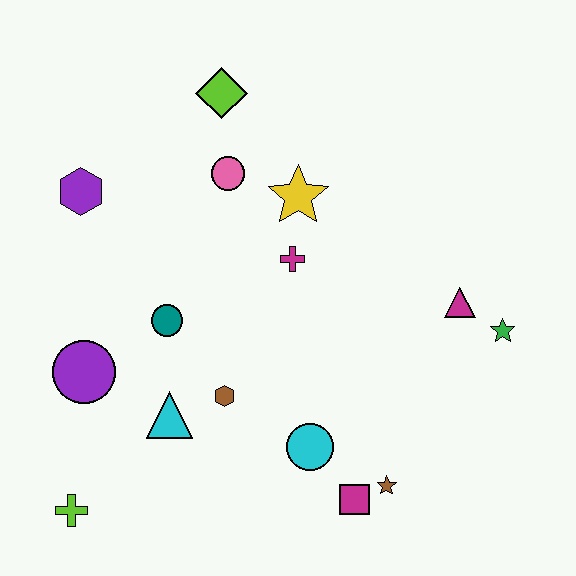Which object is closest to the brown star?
The magenta square is closest to the brown star.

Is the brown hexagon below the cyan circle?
No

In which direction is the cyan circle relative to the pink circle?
The cyan circle is below the pink circle.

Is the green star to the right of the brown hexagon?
Yes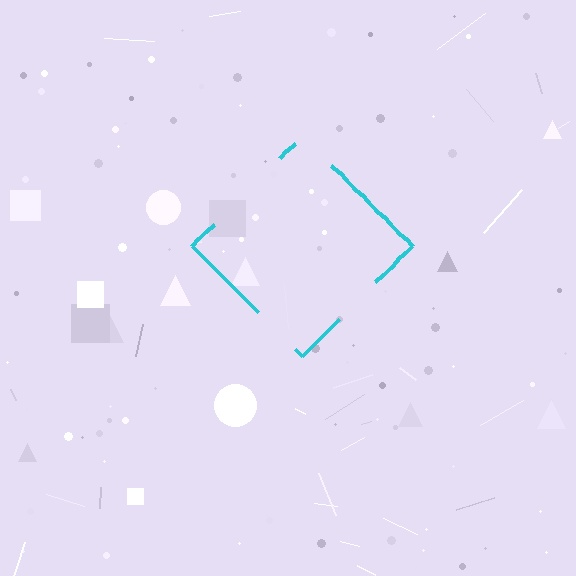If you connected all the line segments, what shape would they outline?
They would outline a diamond.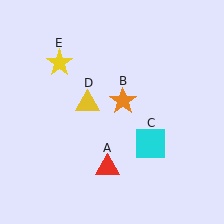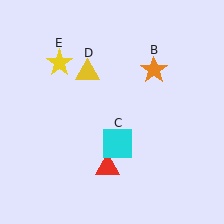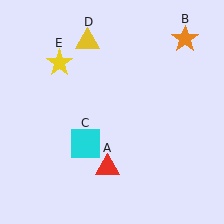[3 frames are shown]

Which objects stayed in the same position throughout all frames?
Red triangle (object A) and yellow star (object E) remained stationary.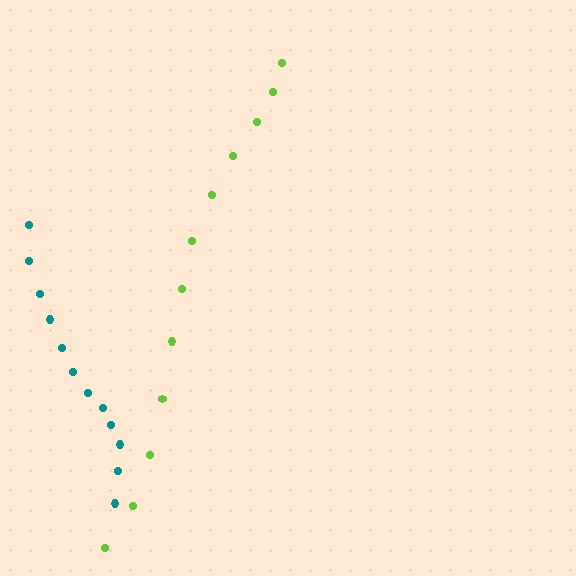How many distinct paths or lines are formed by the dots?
There are 2 distinct paths.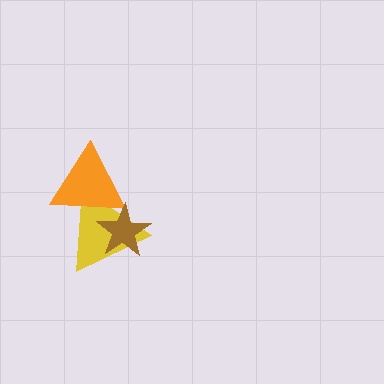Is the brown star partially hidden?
No, no other shape covers it.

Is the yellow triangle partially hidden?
Yes, it is partially covered by another shape.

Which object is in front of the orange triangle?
The brown star is in front of the orange triangle.